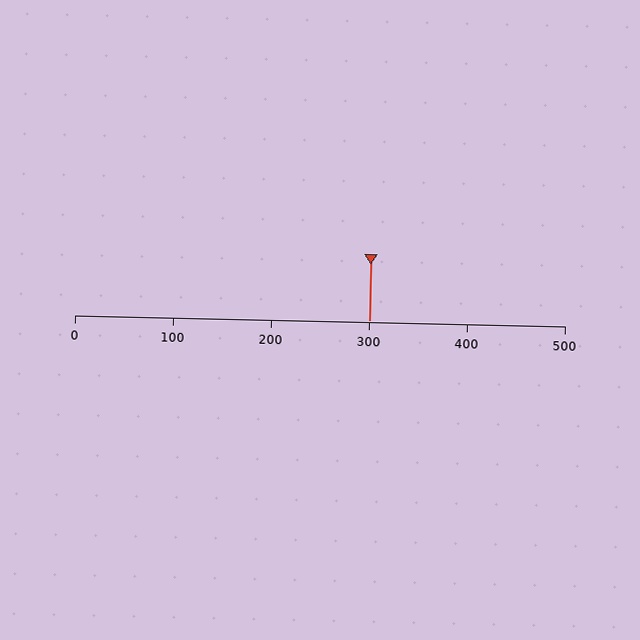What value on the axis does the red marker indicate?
The marker indicates approximately 300.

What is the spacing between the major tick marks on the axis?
The major ticks are spaced 100 apart.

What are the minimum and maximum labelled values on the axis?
The axis runs from 0 to 500.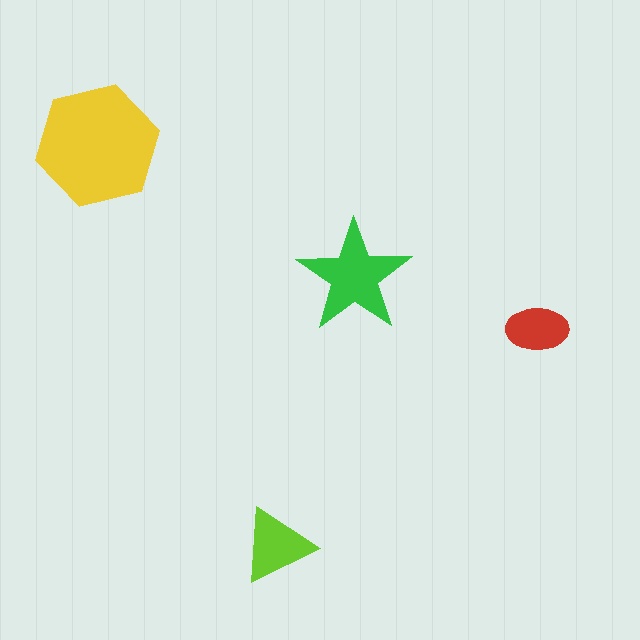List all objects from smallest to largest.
The red ellipse, the lime triangle, the green star, the yellow hexagon.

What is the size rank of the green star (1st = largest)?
2nd.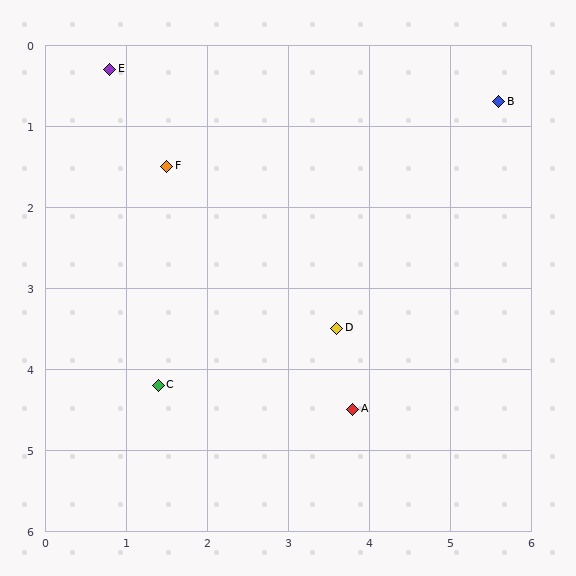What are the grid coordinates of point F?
Point F is at approximately (1.5, 1.5).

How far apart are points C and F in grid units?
Points C and F are about 2.7 grid units apart.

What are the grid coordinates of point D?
Point D is at approximately (3.6, 3.5).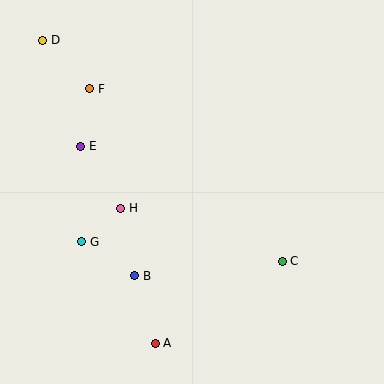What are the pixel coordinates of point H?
Point H is at (121, 208).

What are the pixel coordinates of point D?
Point D is at (43, 40).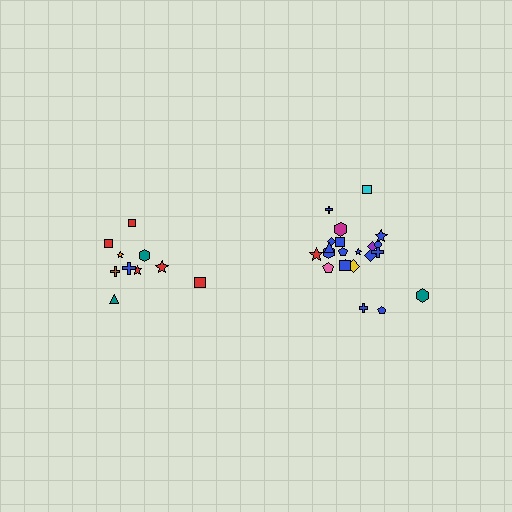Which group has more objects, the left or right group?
The right group.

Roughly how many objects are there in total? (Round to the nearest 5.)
Roughly 30 objects in total.